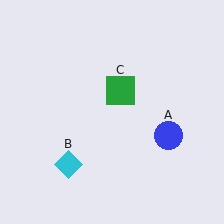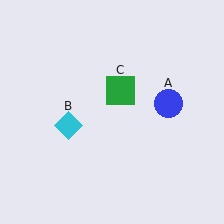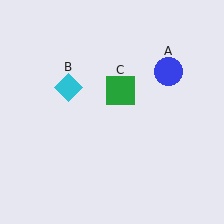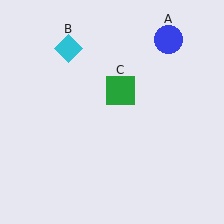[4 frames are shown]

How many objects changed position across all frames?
2 objects changed position: blue circle (object A), cyan diamond (object B).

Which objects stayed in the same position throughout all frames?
Green square (object C) remained stationary.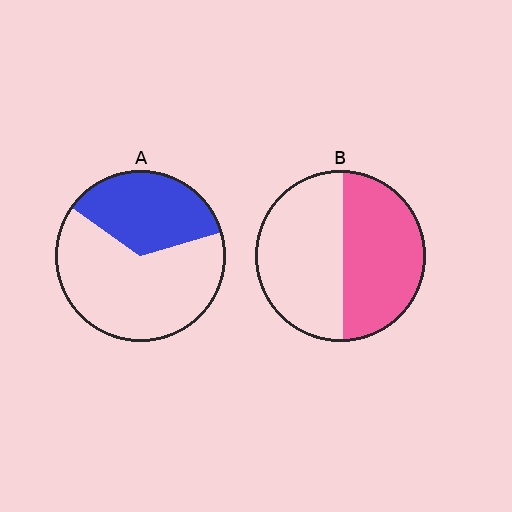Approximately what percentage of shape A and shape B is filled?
A is approximately 35% and B is approximately 50%.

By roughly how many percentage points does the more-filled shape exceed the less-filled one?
By roughly 10 percentage points (B over A).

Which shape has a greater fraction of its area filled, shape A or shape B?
Shape B.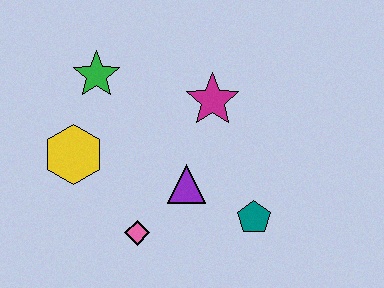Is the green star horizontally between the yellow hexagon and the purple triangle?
Yes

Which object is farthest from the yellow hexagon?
The teal pentagon is farthest from the yellow hexagon.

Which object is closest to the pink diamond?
The purple triangle is closest to the pink diamond.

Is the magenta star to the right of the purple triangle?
Yes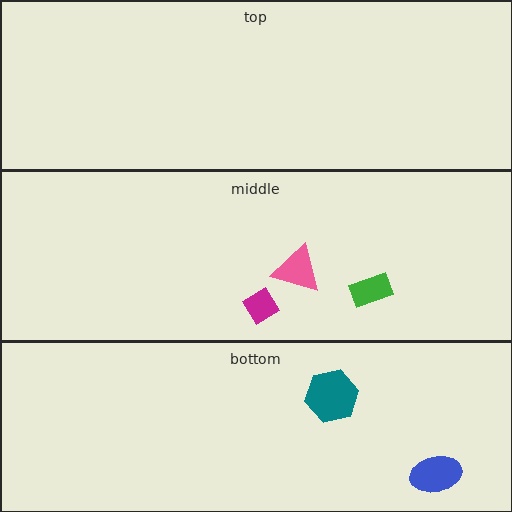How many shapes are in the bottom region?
2.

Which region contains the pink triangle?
The middle region.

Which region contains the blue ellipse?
The bottom region.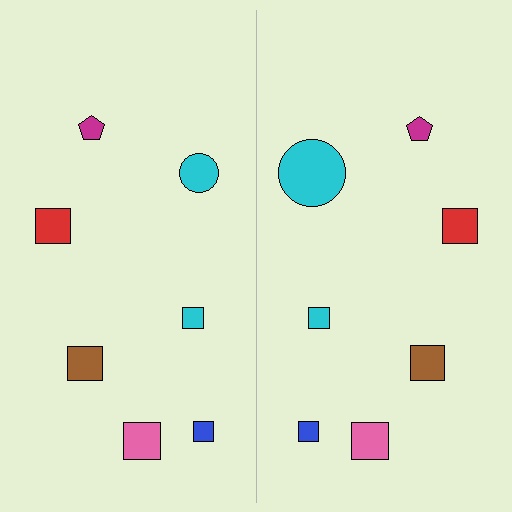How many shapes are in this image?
There are 14 shapes in this image.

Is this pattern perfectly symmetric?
No, the pattern is not perfectly symmetric. The cyan circle on the right side has a different size than its mirror counterpart.